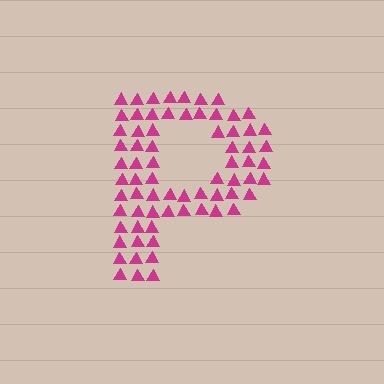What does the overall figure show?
The overall figure shows the letter P.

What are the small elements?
The small elements are triangles.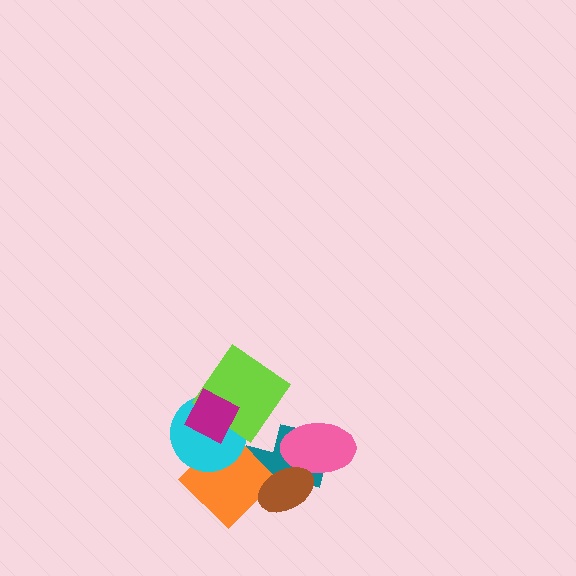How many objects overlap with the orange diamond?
4 objects overlap with the orange diamond.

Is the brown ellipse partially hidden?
No, no other shape covers it.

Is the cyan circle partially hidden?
Yes, it is partially covered by another shape.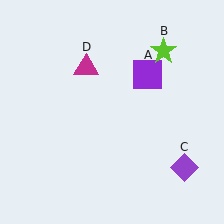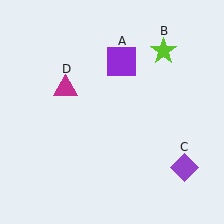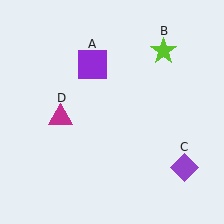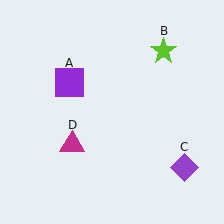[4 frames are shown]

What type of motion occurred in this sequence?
The purple square (object A), magenta triangle (object D) rotated counterclockwise around the center of the scene.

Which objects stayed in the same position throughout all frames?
Lime star (object B) and purple diamond (object C) remained stationary.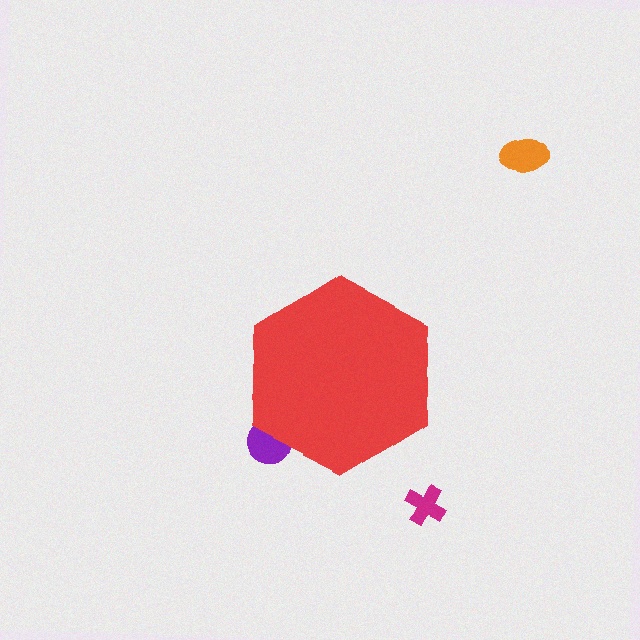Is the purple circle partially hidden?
Yes, the purple circle is partially hidden behind the red hexagon.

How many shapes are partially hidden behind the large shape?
1 shape is partially hidden.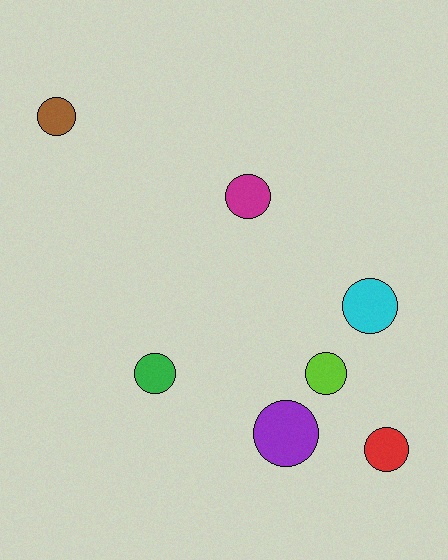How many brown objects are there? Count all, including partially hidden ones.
There is 1 brown object.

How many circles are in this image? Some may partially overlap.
There are 7 circles.